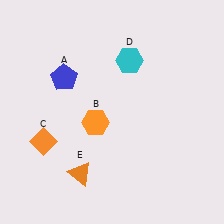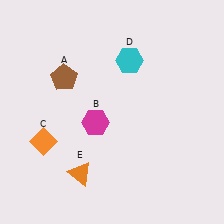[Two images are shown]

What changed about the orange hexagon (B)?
In Image 1, B is orange. In Image 2, it changed to magenta.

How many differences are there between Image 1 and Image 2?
There are 2 differences between the two images.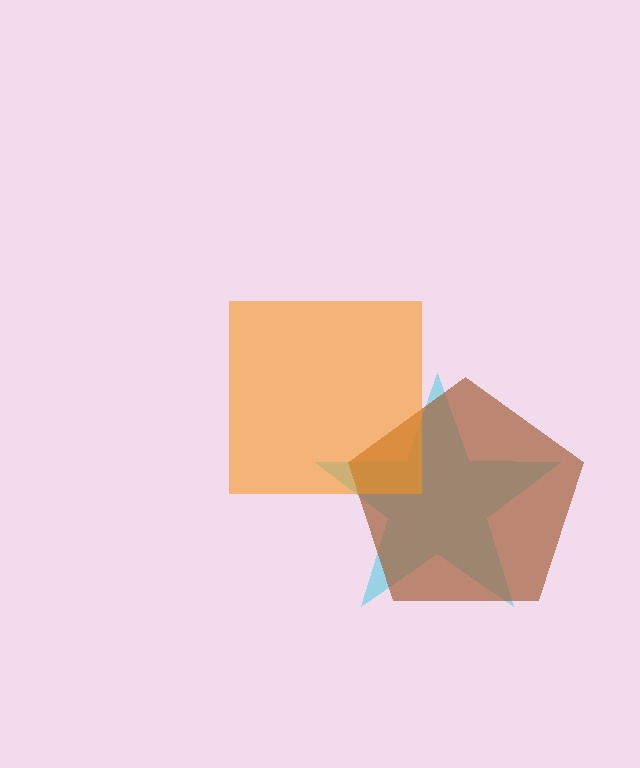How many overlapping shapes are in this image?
There are 3 overlapping shapes in the image.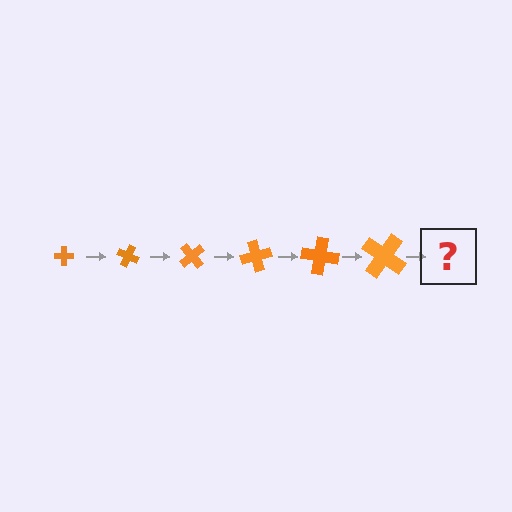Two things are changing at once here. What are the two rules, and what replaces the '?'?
The two rules are that the cross grows larger each step and it rotates 25 degrees each step. The '?' should be a cross, larger than the previous one and rotated 150 degrees from the start.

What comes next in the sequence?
The next element should be a cross, larger than the previous one and rotated 150 degrees from the start.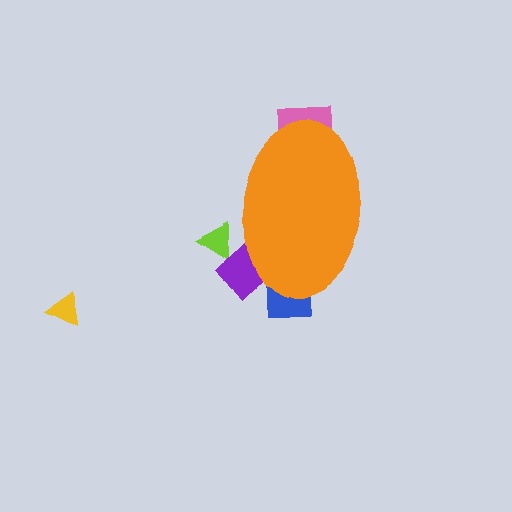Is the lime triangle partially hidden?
Yes, the lime triangle is partially hidden behind the orange ellipse.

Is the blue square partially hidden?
Yes, the blue square is partially hidden behind the orange ellipse.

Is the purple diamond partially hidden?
Yes, the purple diamond is partially hidden behind the orange ellipse.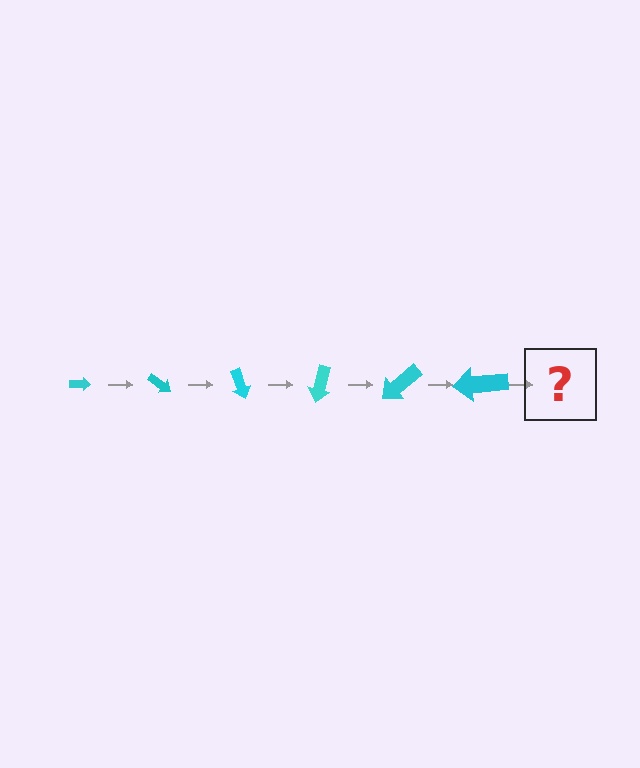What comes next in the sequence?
The next element should be an arrow, larger than the previous one and rotated 210 degrees from the start.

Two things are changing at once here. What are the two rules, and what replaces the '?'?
The two rules are that the arrow grows larger each step and it rotates 35 degrees each step. The '?' should be an arrow, larger than the previous one and rotated 210 degrees from the start.